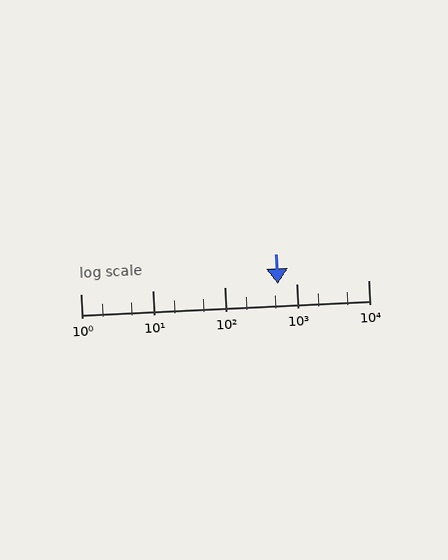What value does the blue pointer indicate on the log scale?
The pointer indicates approximately 560.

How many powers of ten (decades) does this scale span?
The scale spans 4 decades, from 1 to 10000.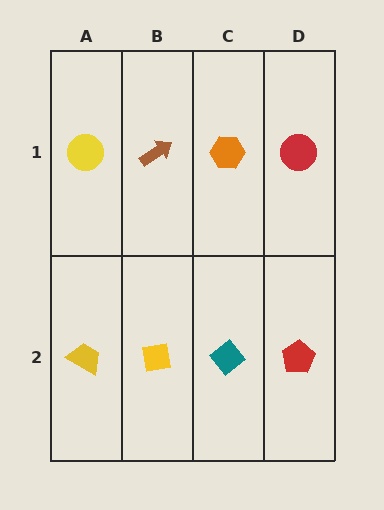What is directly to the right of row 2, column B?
A teal diamond.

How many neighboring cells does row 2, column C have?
3.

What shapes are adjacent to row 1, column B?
A yellow square (row 2, column B), a yellow circle (row 1, column A), an orange hexagon (row 1, column C).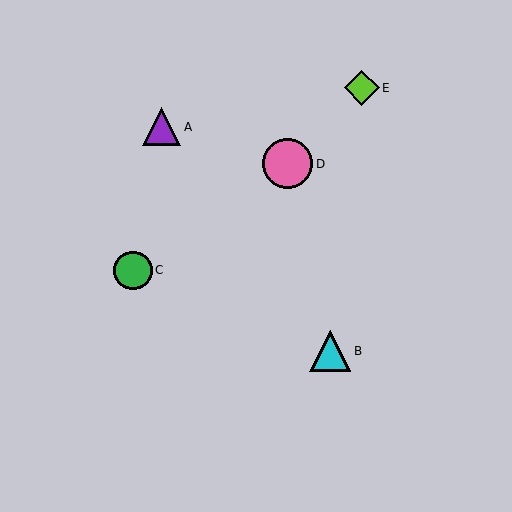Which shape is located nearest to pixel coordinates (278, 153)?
The pink circle (labeled D) at (288, 164) is nearest to that location.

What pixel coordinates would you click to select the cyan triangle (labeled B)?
Click at (330, 351) to select the cyan triangle B.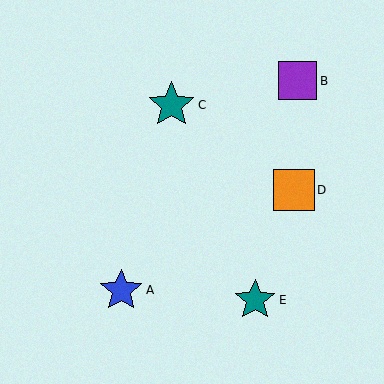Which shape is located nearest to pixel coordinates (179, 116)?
The teal star (labeled C) at (172, 105) is nearest to that location.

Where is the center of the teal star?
The center of the teal star is at (255, 300).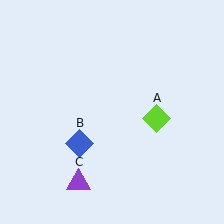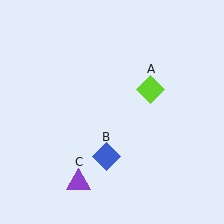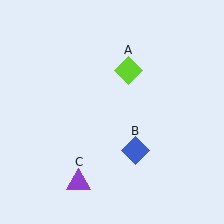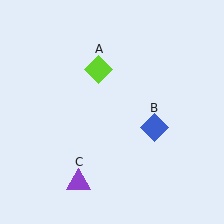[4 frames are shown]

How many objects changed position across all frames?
2 objects changed position: lime diamond (object A), blue diamond (object B).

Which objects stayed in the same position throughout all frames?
Purple triangle (object C) remained stationary.